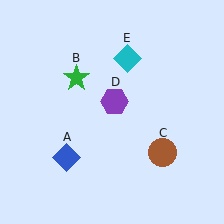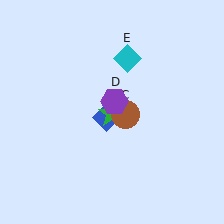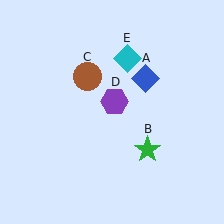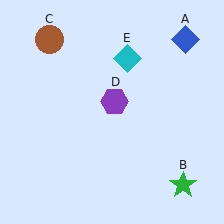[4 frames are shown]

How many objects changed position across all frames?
3 objects changed position: blue diamond (object A), green star (object B), brown circle (object C).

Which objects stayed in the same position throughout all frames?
Purple hexagon (object D) and cyan diamond (object E) remained stationary.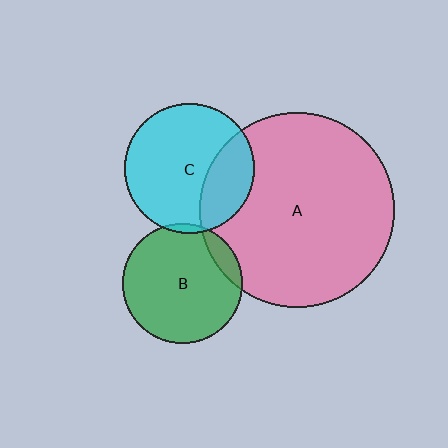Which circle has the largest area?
Circle A (pink).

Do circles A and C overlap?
Yes.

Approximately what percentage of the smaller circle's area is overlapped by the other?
Approximately 25%.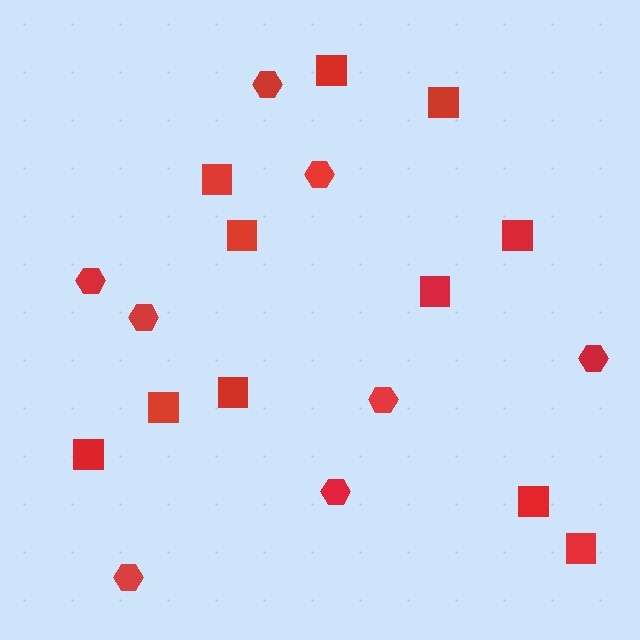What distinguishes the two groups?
There are 2 groups: one group of squares (11) and one group of hexagons (8).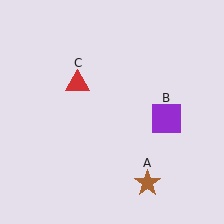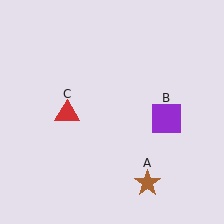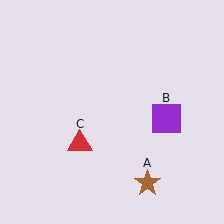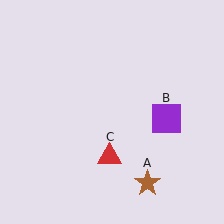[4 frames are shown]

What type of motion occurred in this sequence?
The red triangle (object C) rotated counterclockwise around the center of the scene.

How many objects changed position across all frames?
1 object changed position: red triangle (object C).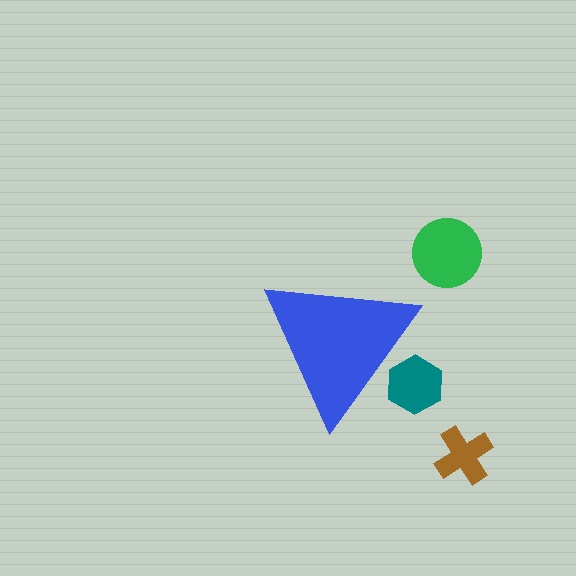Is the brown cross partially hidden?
No, the brown cross is fully visible.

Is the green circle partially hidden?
No, the green circle is fully visible.